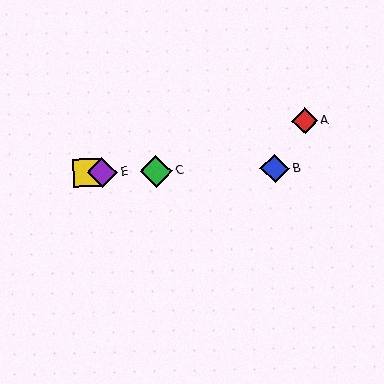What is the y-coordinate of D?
Object D is at y≈173.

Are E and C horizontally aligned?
Yes, both are at y≈172.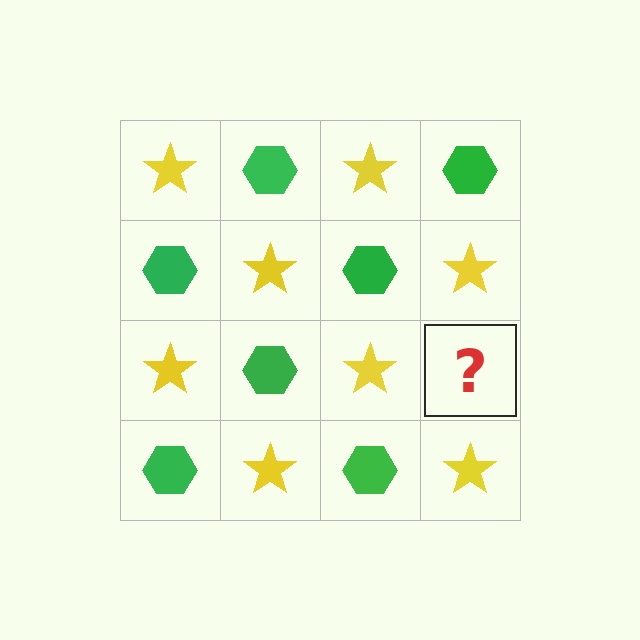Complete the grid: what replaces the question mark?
The question mark should be replaced with a green hexagon.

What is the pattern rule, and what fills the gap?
The rule is that it alternates yellow star and green hexagon in a checkerboard pattern. The gap should be filled with a green hexagon.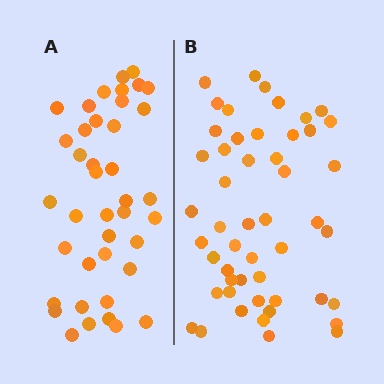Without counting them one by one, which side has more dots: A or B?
Region B (the right region) has more dots.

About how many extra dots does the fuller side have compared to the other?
Region B has roughly 10 or so more dots than region A.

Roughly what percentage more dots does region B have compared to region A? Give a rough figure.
About 25% more.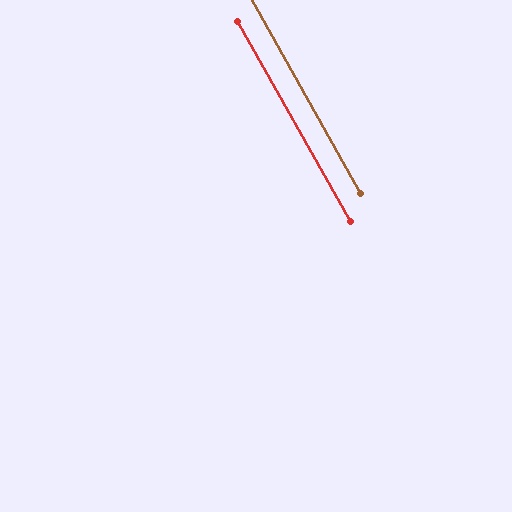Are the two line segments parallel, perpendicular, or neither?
Parallel — their directions differ by only 0.1°.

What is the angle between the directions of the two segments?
Approximately 0 degrees.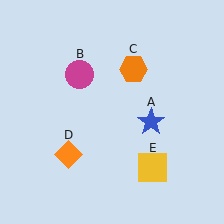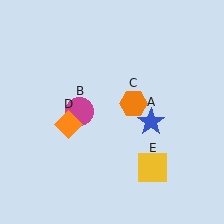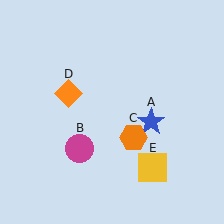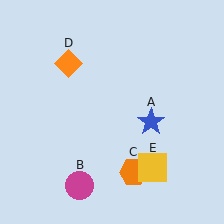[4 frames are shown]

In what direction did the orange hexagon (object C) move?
The orange hexagon (object C) moved down.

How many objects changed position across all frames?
3 objects changed position: magenta circle (object B), orange hexagon (object C), orange diamond (object D).